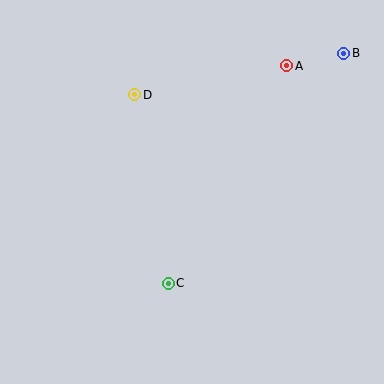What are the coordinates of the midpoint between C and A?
The midpoint between C and A is at (227, 174).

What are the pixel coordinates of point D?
Point D is at (135, 95).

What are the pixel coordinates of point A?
Point A is at (287, 66).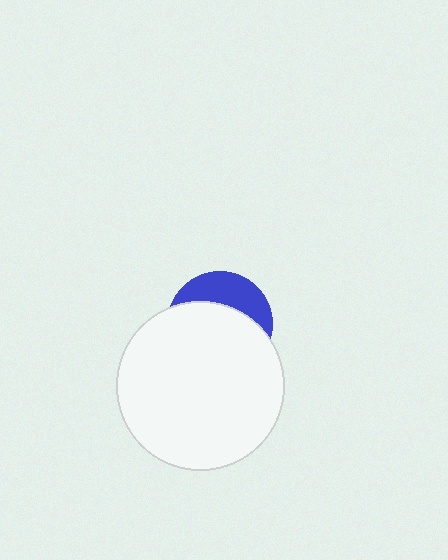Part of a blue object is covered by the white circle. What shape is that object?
It is a circle.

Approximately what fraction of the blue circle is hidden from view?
Roughly 67% of the blue circle is hidden behind the white circle.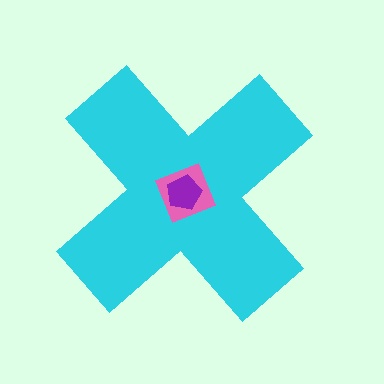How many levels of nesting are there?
3.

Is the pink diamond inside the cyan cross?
Yes.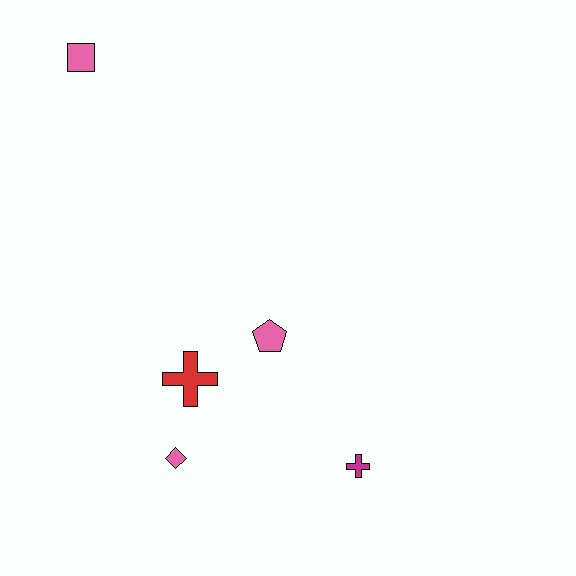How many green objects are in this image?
There are no green objects.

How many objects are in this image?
There are 5 objects.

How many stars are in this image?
There are no stars.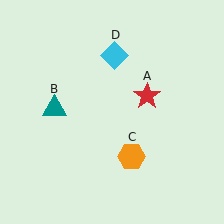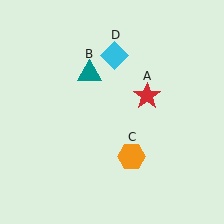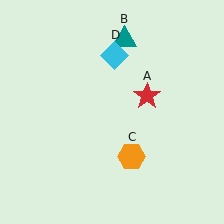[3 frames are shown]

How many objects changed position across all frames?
1 object changed position: teal triangle (object B).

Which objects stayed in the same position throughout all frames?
Red star (object A) and orange hexagon (object C) and cyan diamond (object D) remained stationary.